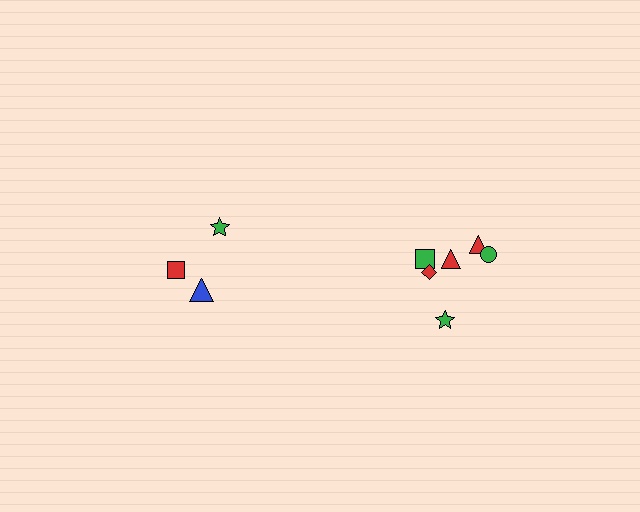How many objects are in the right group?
There are 6 objects.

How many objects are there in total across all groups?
There are 9 objects.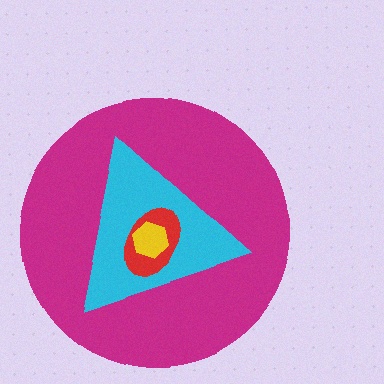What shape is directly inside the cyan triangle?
The red ellipse.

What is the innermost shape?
The yellow hexagon.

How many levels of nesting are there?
4.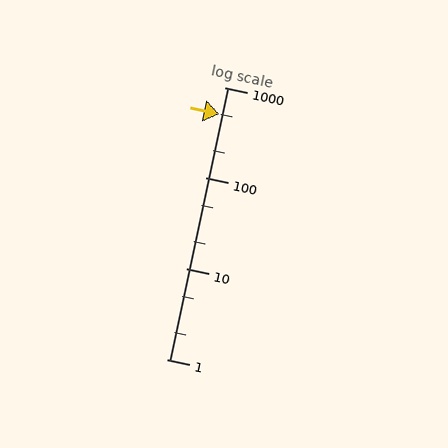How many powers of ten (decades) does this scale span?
The scale spans 3 decades, from 1 to 1000.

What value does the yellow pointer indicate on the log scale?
The pointer indicates approximately 510.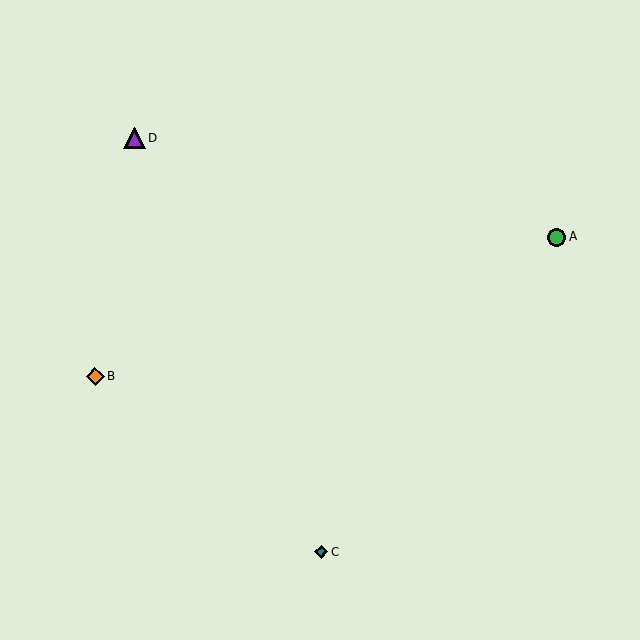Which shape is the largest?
The purple triangle (labeled D) is the largest.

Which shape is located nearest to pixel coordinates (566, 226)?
The green circle (labeled A) at (557, 237) is nearest to that location.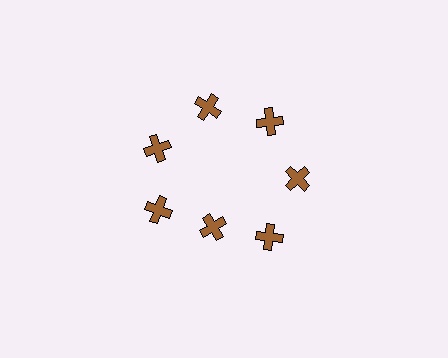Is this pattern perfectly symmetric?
No. The 7 brown crosses are arranged in a ring, but one element near the 6 o'clock position is pulled inward toward the center, breaking the 7-fold rotational symmetry.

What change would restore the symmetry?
The symmetry would be restored by moving it outward, back onto the ring so that all 7 crosses sit at equal angles and equal distance from the center.